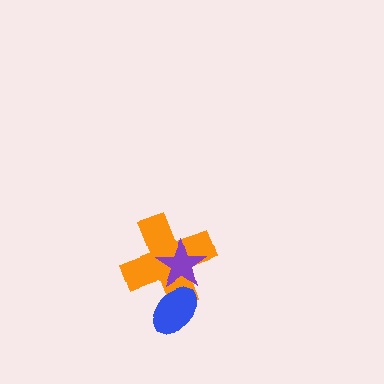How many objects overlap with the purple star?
2 objects overlap with the purple star.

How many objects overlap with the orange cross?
2 objects overlap with the orange cross.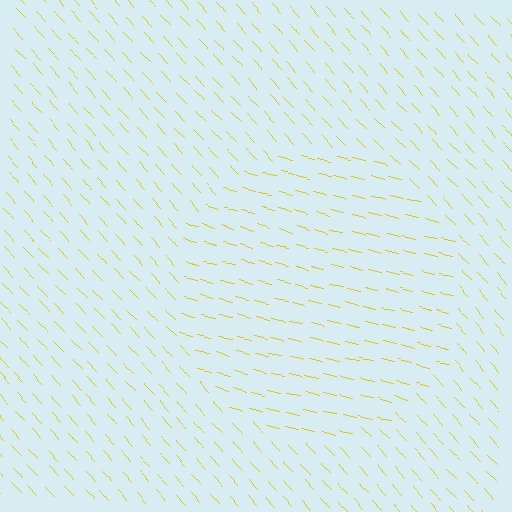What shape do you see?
I see a circle.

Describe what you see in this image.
The image is filled with small yellow line segments. A circle region in the image has lines oriented differently from the surrounding lines, creating a visible texture boundary.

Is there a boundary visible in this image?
Yes, there is a texture boundary formed by a change in line orientation.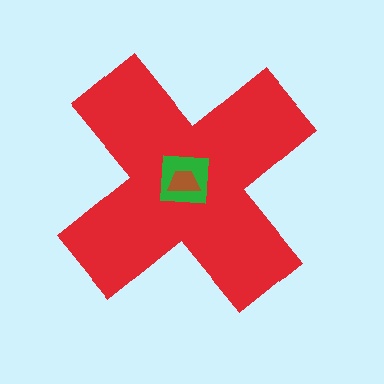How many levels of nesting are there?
3.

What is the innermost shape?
The brown trapezoid.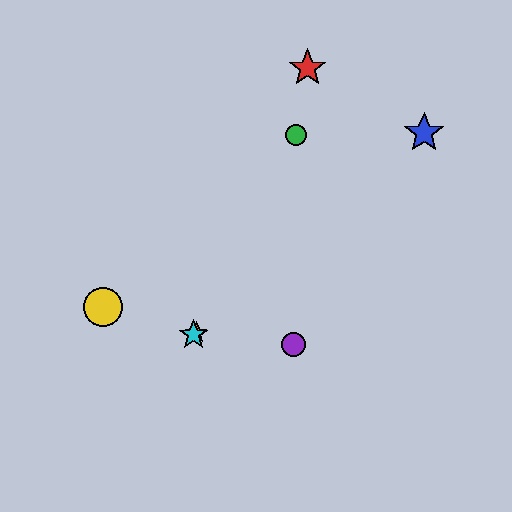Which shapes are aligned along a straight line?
The blue star, the orange star, the cyan star are aligned along a straight line.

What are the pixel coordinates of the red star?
The red star is at (308, 68).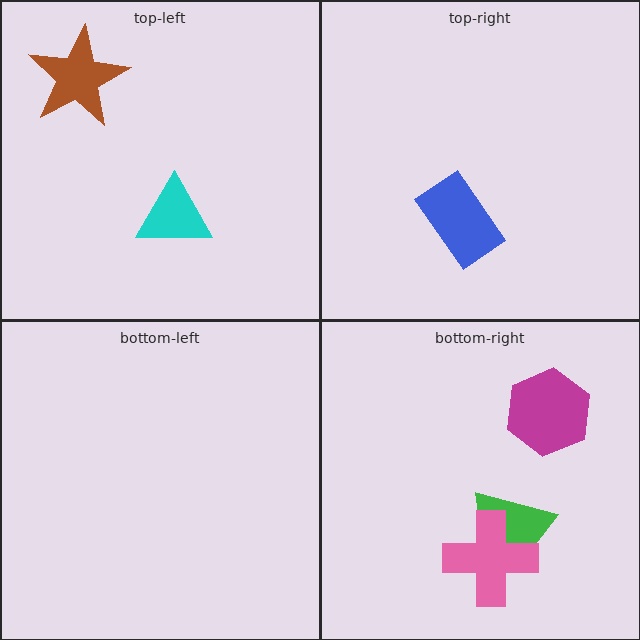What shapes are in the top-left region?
The cyan triangle, the brown star.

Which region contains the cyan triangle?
The top-left region.